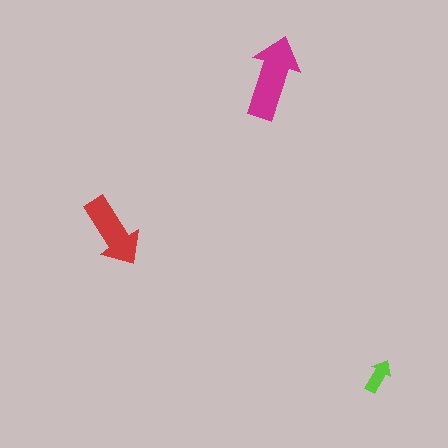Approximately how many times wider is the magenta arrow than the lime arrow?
About 2.5 times wider.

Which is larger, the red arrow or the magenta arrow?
The magenta one.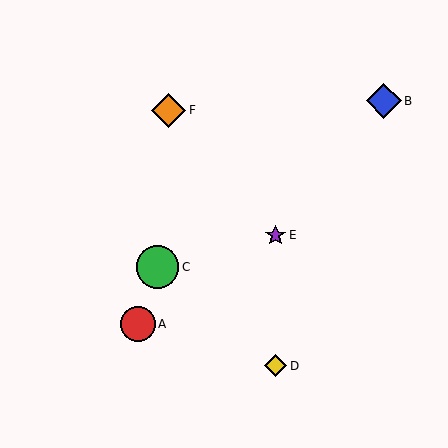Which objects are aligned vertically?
Objects D, E are aligned vertically.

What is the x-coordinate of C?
Object C is at x≈157.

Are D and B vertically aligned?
No, D is at x≈276 and B is at x≈384.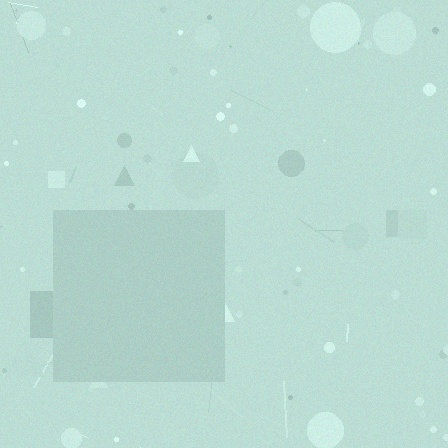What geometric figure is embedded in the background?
A square is embedded in the background.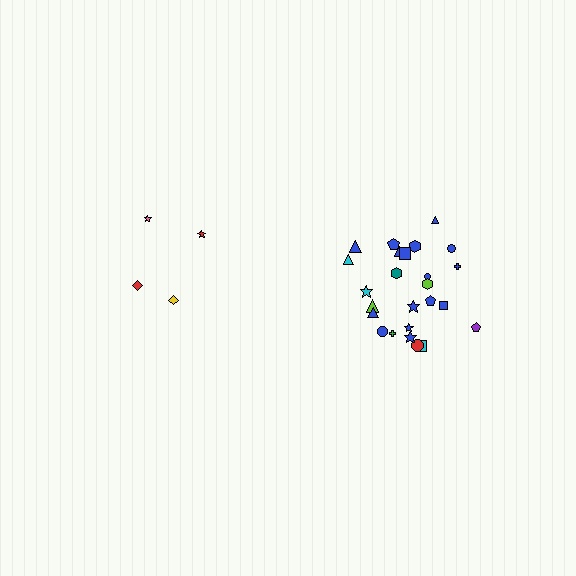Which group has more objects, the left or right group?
The right group.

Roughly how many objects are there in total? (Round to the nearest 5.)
Roughly 30 objects in total.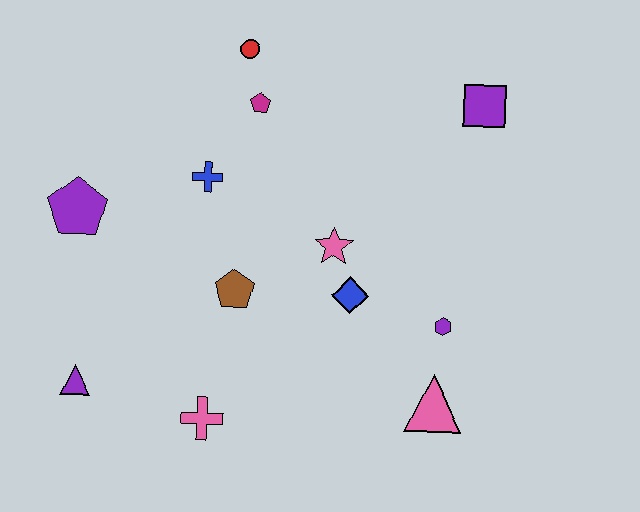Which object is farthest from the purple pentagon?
The purple square is farthest from the purple pentagon.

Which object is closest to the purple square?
The pink star is closest to the purple square.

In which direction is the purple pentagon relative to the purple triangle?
The purple pentagon is above the purple triangle.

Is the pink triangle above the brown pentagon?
No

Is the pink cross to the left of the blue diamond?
Yes